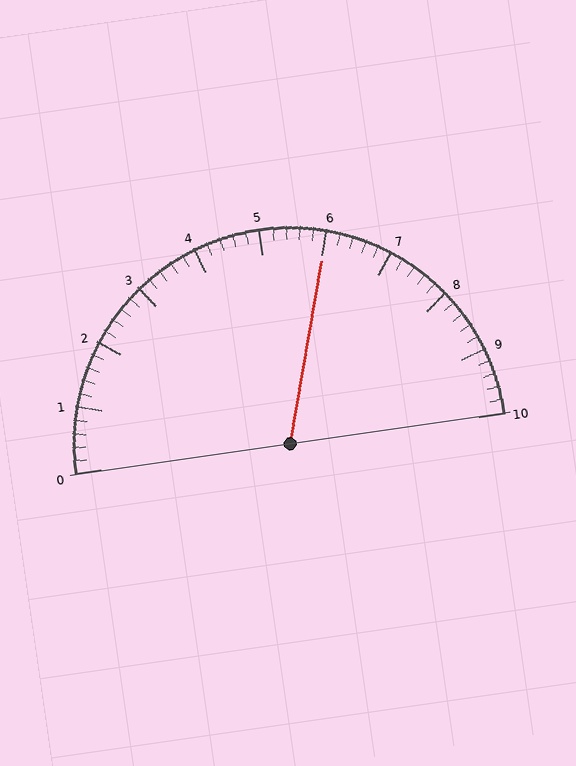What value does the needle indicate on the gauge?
The needle indicates approximately 6.0.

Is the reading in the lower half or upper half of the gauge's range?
The reading is in the upper half of the range (0 to 10).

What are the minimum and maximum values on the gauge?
The gauge ranges from 0 to 10.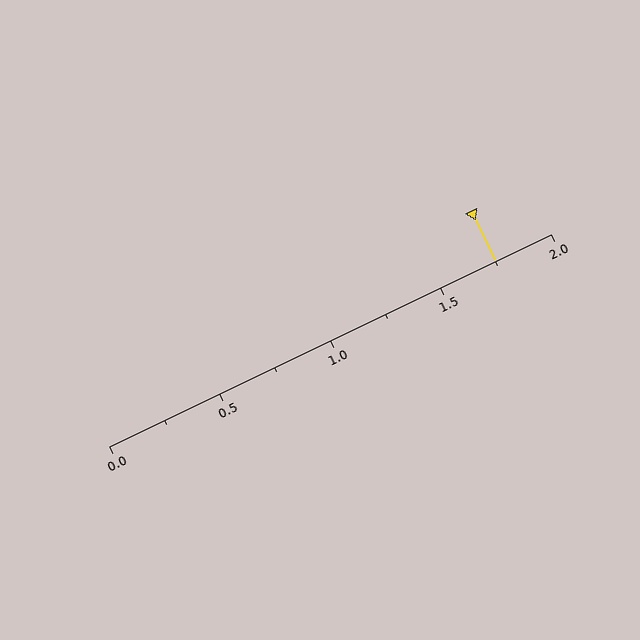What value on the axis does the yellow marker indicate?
The marker indicates approximately 1.75.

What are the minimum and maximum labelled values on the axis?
The axis runs from 0.0 to 2.0.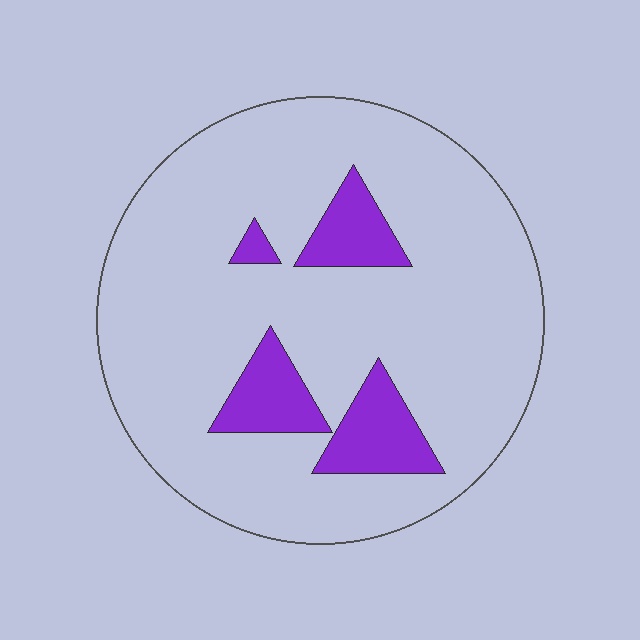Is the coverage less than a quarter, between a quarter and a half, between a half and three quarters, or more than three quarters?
Less than a quarter.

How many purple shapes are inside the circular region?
4.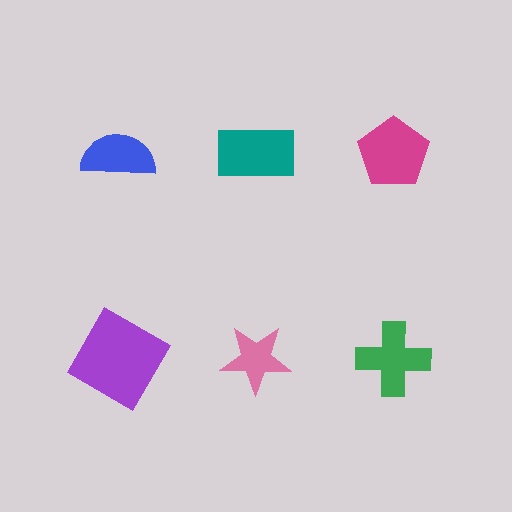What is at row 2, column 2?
A pink star.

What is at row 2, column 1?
A purple diamond.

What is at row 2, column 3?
A green cross.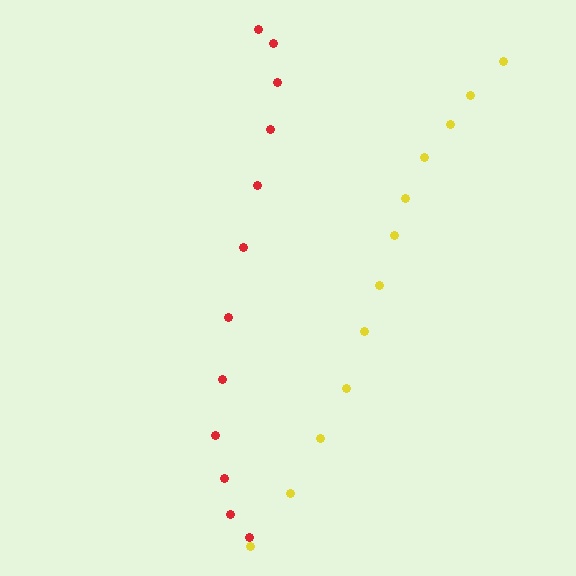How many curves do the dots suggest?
There are 2 distinct paths.